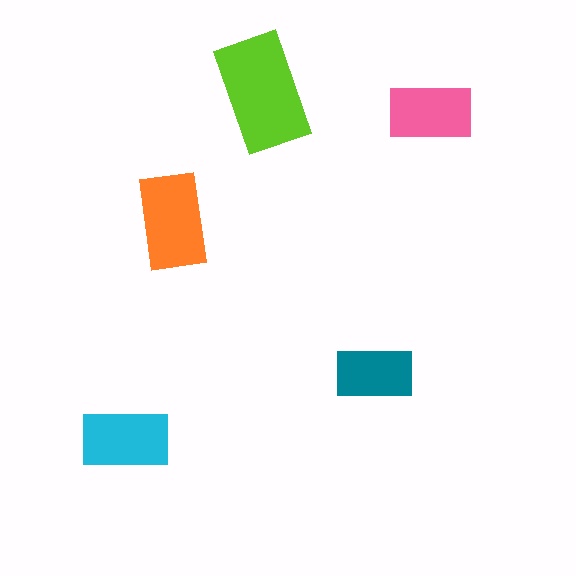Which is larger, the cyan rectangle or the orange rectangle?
The orange one.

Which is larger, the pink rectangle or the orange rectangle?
The orange one.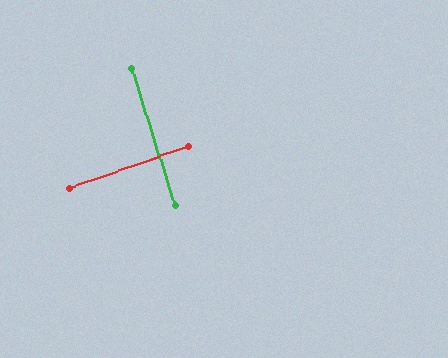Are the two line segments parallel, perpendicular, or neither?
Perpendicular — they meet at approximately 88°.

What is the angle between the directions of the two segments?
Approximately 88 degrees.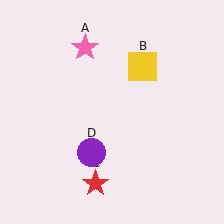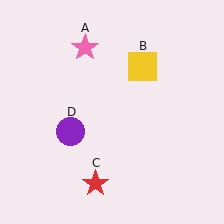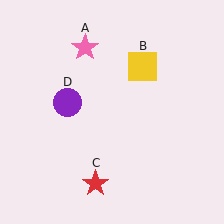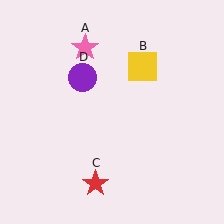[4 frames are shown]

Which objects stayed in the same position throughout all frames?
Pink star (object A) and yellow square (object B) and red star (object C) remained stationary.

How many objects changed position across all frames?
1 object changed position: purple circle (object D).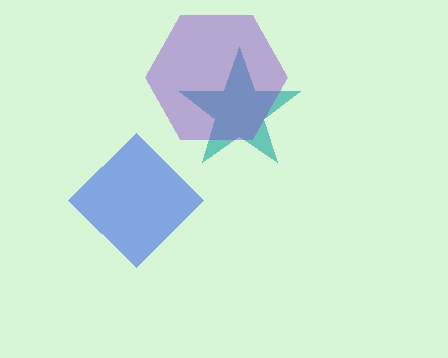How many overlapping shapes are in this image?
There are 3 overlapping shapes in the image.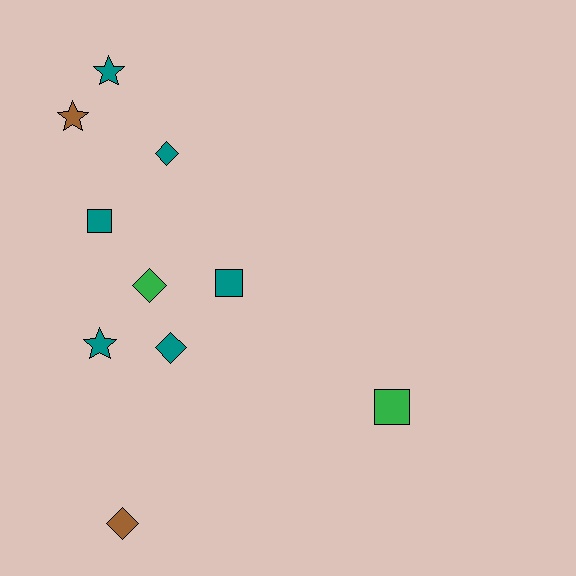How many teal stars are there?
There are 2 teal stars.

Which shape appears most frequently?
Diamond, with 4 objects.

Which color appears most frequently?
Teal, with 6 objects.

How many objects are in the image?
There are 10 objects.